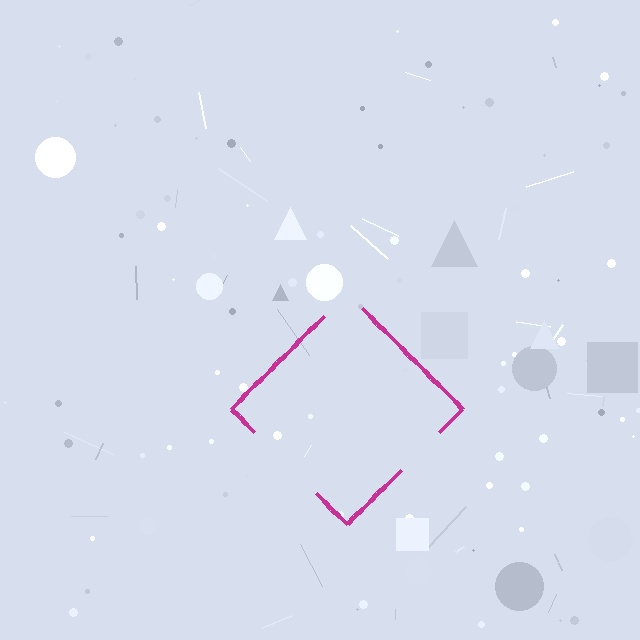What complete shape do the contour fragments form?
The contour fragments form a diamond.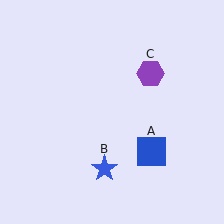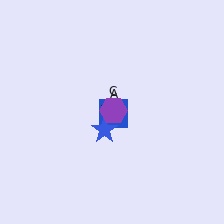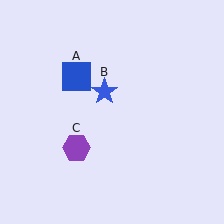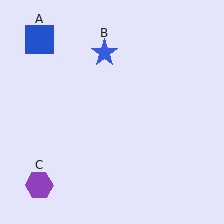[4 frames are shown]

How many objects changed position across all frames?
3 objects changed position: blue square (object A), blue star (object B), purple hexagon (object C).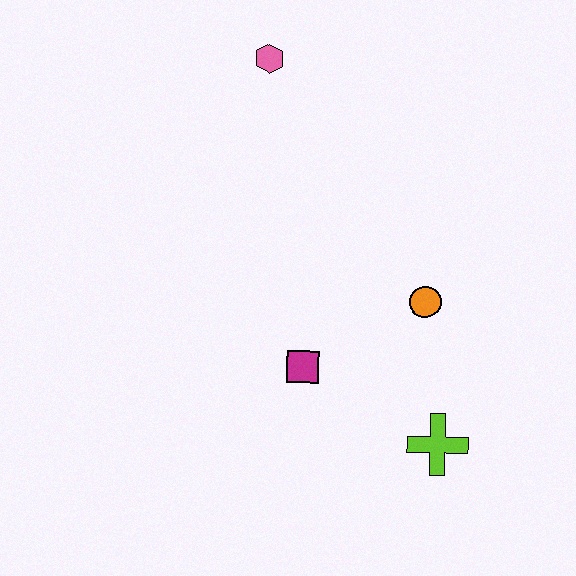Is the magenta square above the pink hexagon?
No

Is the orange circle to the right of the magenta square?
Yes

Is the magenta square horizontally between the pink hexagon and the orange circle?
Yes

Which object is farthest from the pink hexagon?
The lime cross is farthest from the pink hexagon.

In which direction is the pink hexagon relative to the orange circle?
The pink hexagon is above the orange circle.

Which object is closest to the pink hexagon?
The orange circle is closest to the pink hexagon.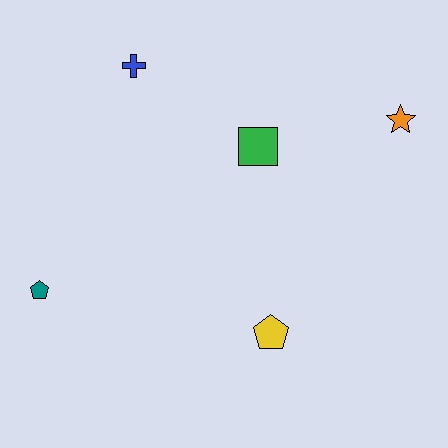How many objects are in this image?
There are 5 objects.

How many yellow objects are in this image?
There is 1 yellow object.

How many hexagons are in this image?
There are no hexagons.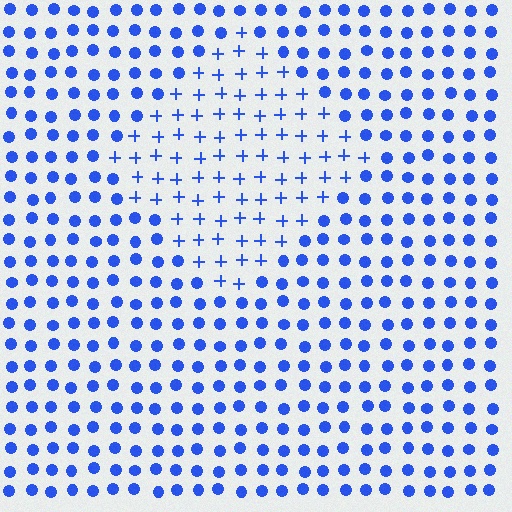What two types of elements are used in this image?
The image uses plus signs inside the diamond region and circles outside it.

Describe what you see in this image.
The image is filled with small blue elements arranged in a uniform grid. A diamond-shaped region contains plus signs, while the surrounding area contains circles. The boundary is defined purely by the change in element shape.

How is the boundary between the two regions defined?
The boundary is defined by a change in element shape: plus signs inside vs. circles outside. All elements share the same color and spacing.